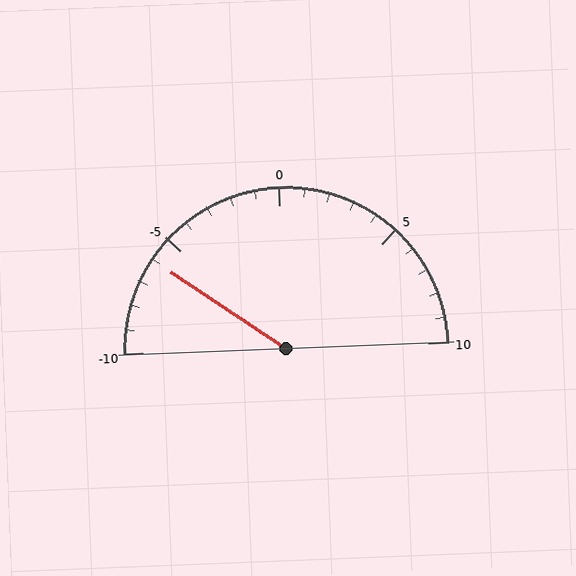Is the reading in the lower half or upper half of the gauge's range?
The reading is in the lower half of the range (-10 to 10).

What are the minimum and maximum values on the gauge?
The gauge ranges from -10 to 10.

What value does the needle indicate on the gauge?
The needle indicates approximately -6.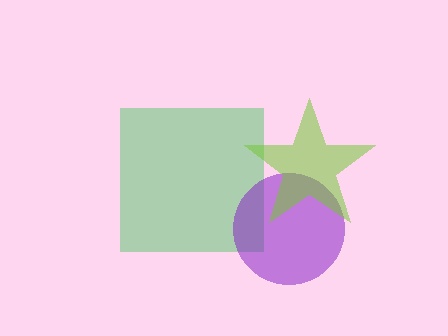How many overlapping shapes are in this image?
There are 3 overlapping shapes in the image.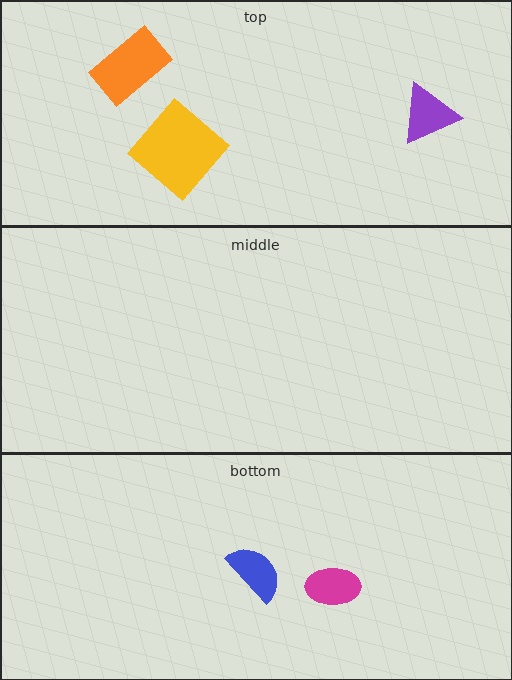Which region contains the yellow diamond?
The top region.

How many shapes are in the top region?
3.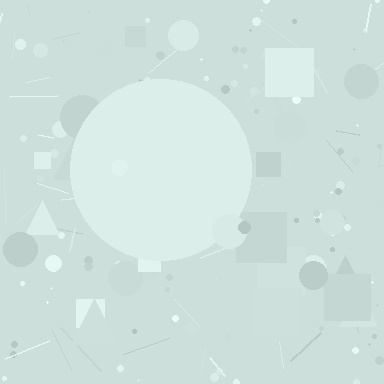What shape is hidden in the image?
A circle is hidden in the image.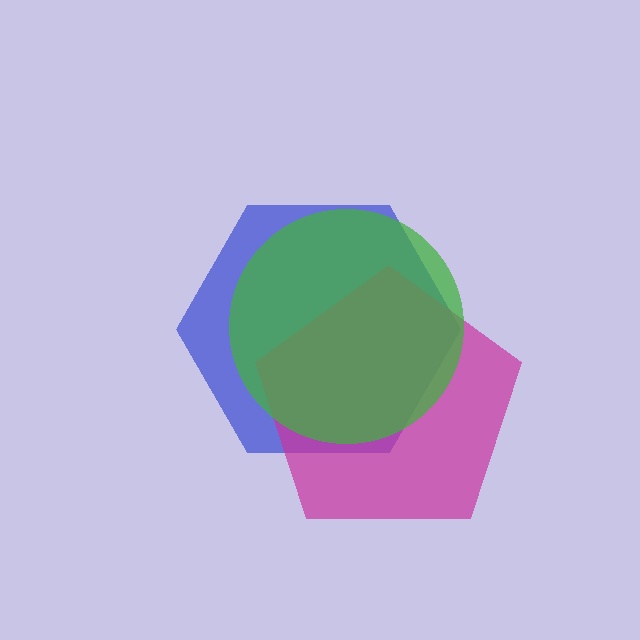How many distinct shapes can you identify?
There are 3 distinct shapes: a blue hexagon, a magenta pentagon, a green circle.